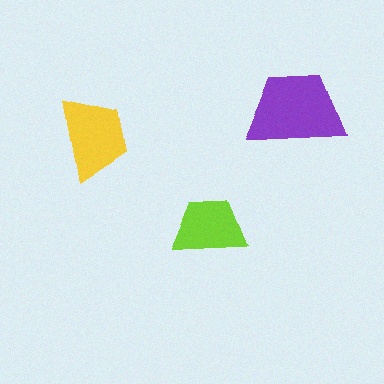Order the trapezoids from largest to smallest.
the purple one, the yellow one, the lime one.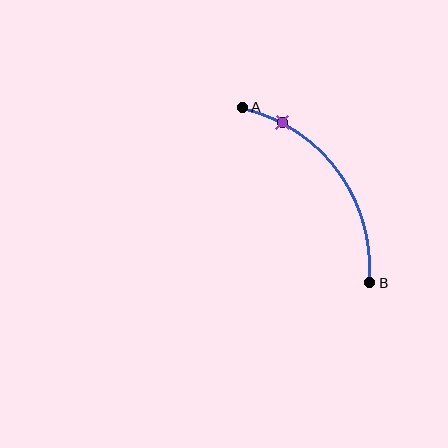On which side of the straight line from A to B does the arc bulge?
The arc bulges above and to the right of the straight line connecting A and B.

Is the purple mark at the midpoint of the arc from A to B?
No. The purple mark lies on the arc but is closer to endpoint A. The arc midpoint would be at the point on the curve equidistant along the arc from both A and B.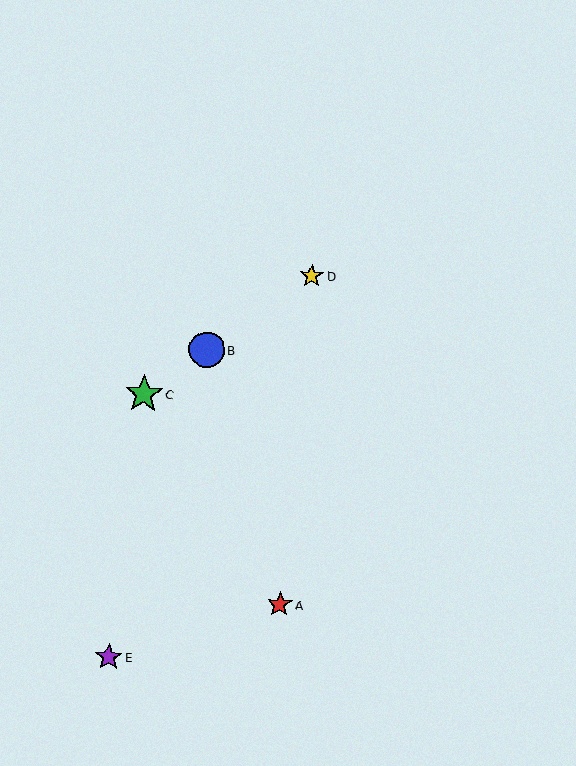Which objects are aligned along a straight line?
Objects B, C, D are aligned along a straight line.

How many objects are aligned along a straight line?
3 objects (B, C, D) are aligned along a straight line.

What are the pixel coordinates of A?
Object A is at (280, 604).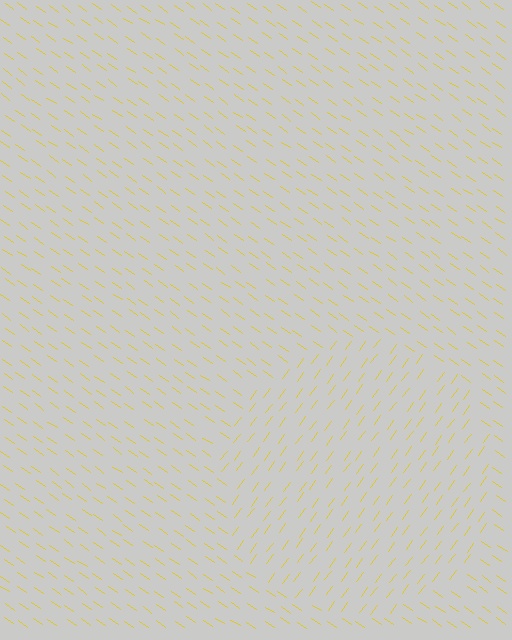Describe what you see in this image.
The image is filled with small yellow line segments. A circle region in the image has lines oriented differently from the surrounding lines, creating a visible texture boundary.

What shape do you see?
I see a circle.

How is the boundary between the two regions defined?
The boundary is defined purely by a change in line orientation (approximately 89 degrees difference). All lines are the same color and thickness.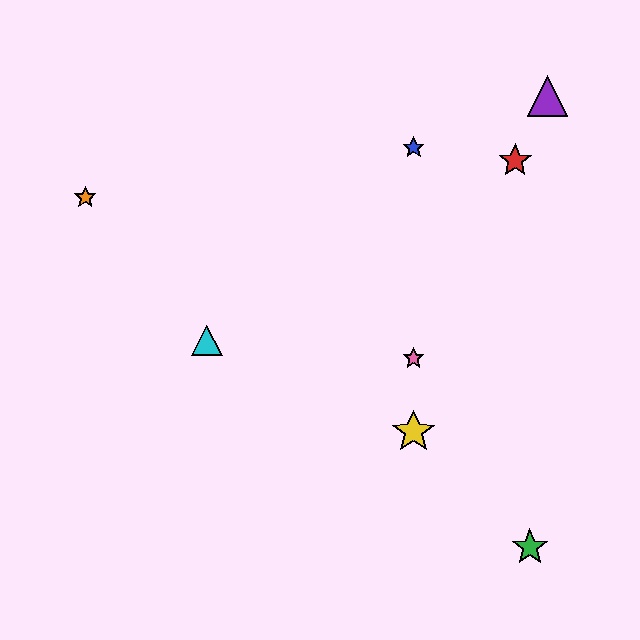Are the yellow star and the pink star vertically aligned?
Yes, both are at x≈414.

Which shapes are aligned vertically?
The blue star, the yellow star, the pink star are aligned vertically.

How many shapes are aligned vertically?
3 shapes (the blue star, the yellow star, the pink star) are aligned vertically.